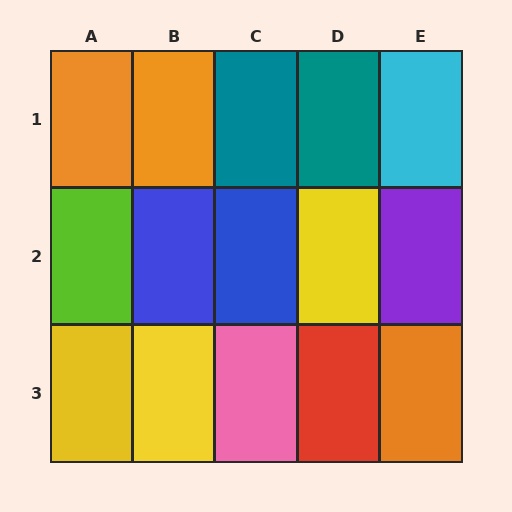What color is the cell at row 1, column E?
Cyan.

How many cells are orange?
3 cells are orange.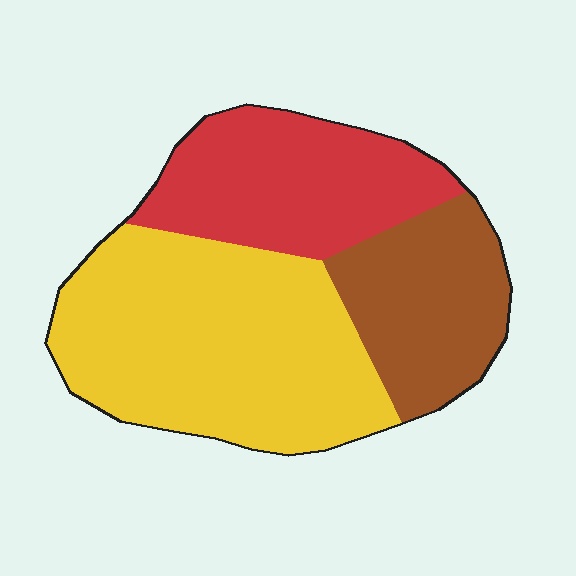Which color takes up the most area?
Yellow, at roughly 50%.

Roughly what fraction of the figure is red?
Red covers around 30% of the figure.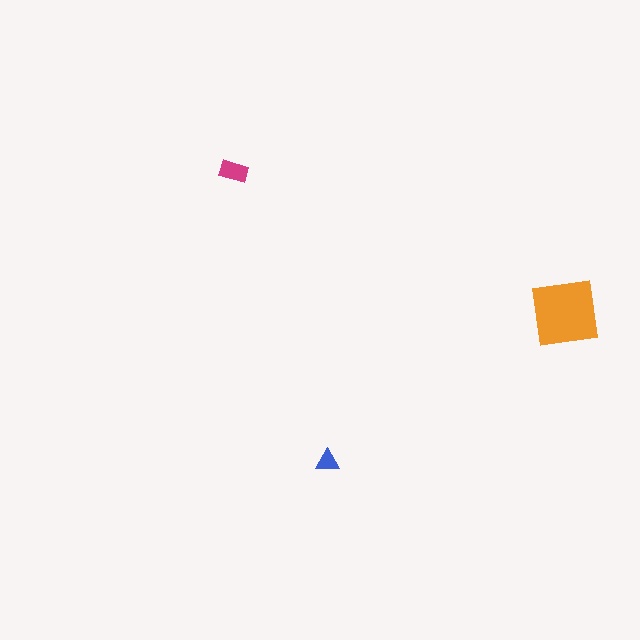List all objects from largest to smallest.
The orange square, the magenta rectangle, the blue triangle.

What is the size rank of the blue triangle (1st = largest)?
3rd.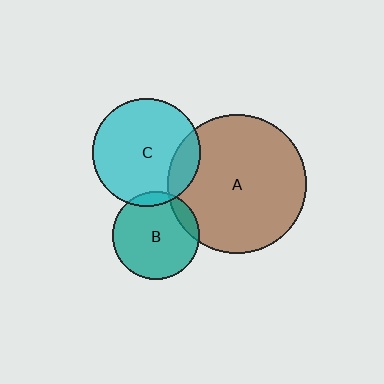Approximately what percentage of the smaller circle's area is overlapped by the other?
Approximately 10%.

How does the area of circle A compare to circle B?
Approximately 2.5 times.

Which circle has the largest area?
Circle A (brown).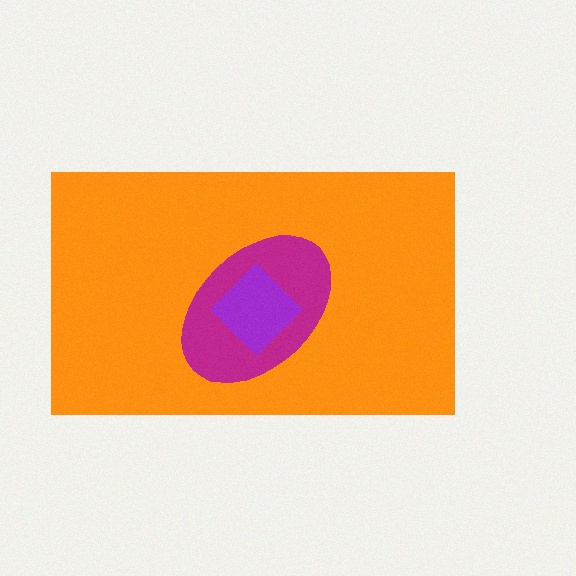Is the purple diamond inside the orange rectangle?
Yes.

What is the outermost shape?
The orange rectangle.